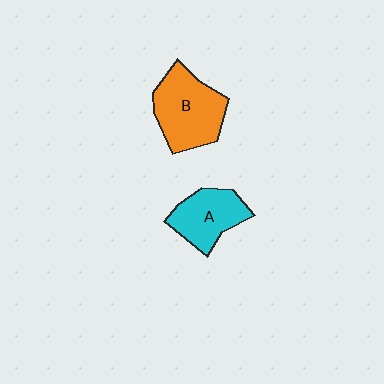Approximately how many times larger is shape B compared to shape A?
Approximately 1.3 times.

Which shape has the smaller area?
Shape A (cyan).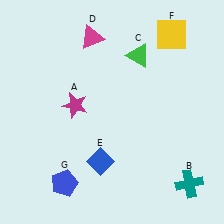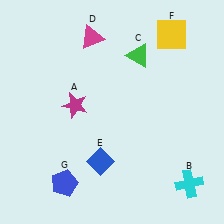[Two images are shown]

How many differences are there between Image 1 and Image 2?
There is 1 difference between the two images.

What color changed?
The cross (B) changed from teal in Image 1 to cyan in Image 2.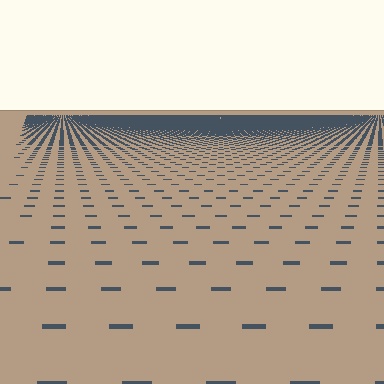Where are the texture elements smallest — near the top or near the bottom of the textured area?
Near the top.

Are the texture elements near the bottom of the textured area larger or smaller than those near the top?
Larger. Near the bottom, elements are closer to the viewer and appear at a bigger on-screen size.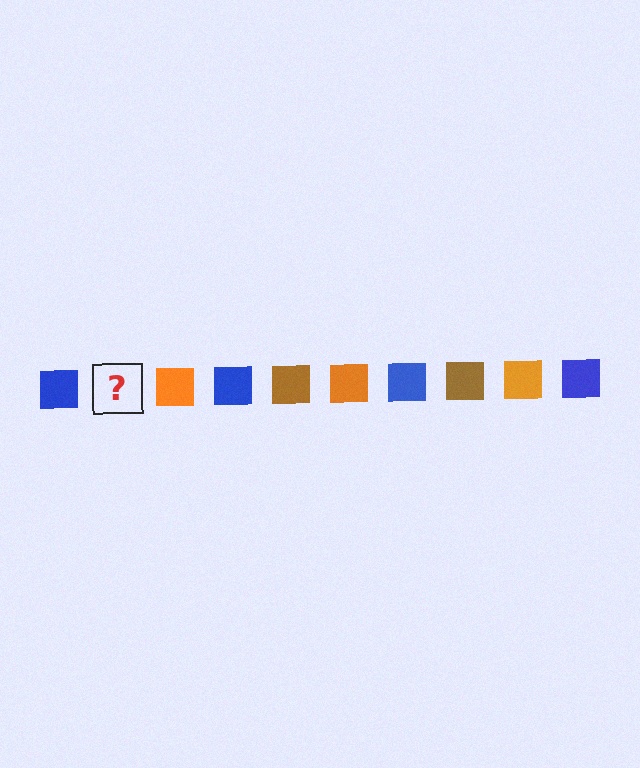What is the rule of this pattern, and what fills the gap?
The rule is that the pattern cycles through blue, brown, orange squares. The gap should be filled with a brown square.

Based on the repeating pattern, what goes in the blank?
The blank should be a brown square.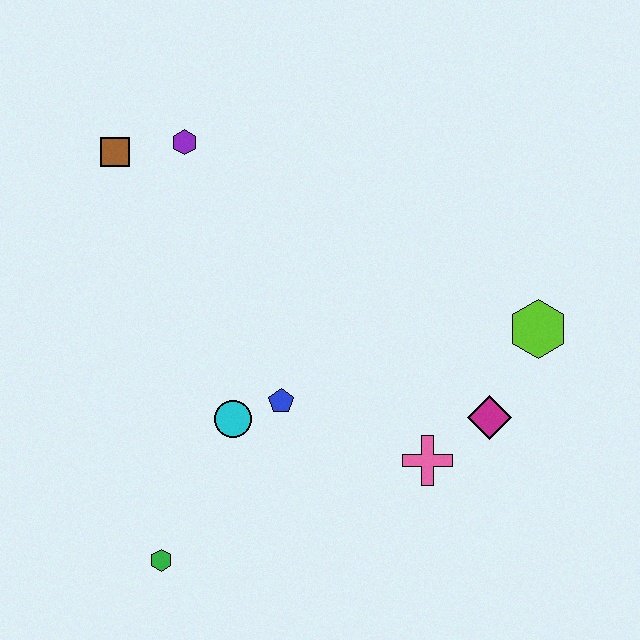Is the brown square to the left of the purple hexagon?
Yes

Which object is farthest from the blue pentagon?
The brown square is farthest from the blue pentagon.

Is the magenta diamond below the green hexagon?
No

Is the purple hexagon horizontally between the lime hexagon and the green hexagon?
Yes